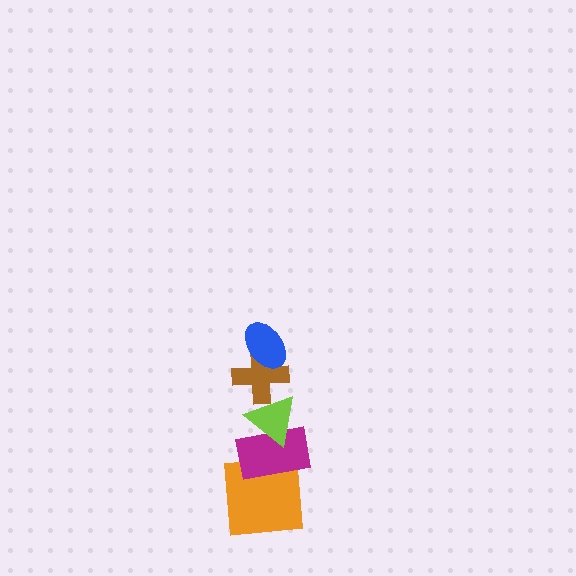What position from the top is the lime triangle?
The lime triangle is 3rd from the top.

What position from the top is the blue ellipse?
The blue ellipse is 1st from the top.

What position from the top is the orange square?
The orange square is 5th from the top.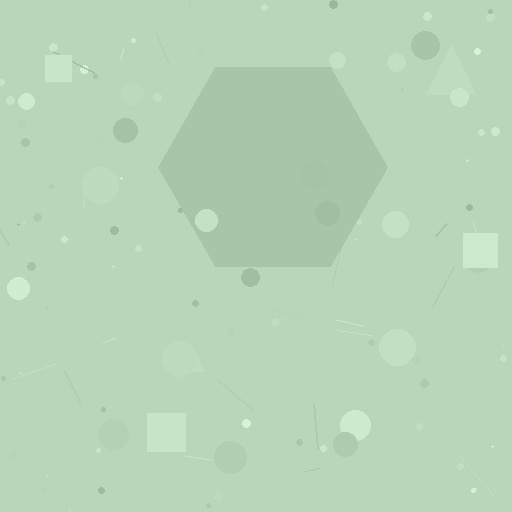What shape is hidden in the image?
A hexagon is hidden in the image.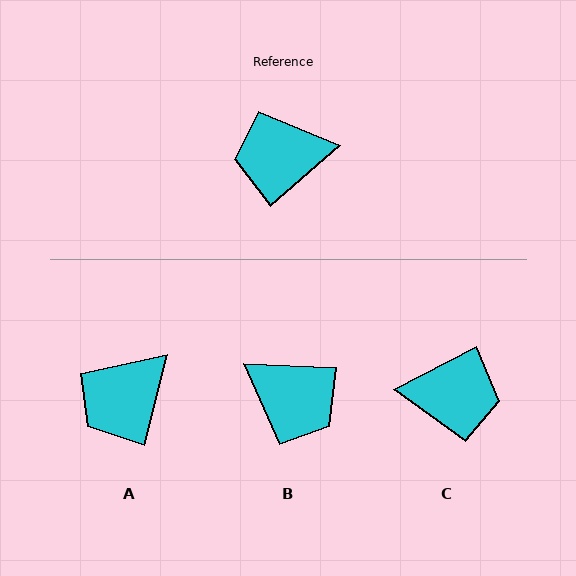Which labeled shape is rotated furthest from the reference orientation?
C, about 166 degrees away.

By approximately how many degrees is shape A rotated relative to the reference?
Approximately 35 degrees counter-clockwise.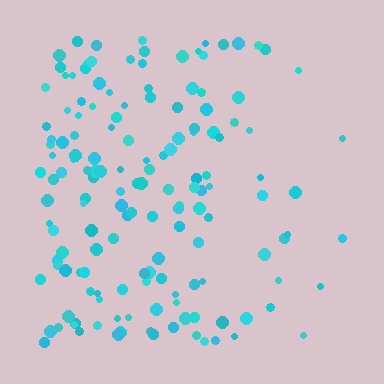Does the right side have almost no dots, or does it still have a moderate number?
Still a moderate number, just noticeably fewer than the left.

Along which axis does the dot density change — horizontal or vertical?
Horizontal.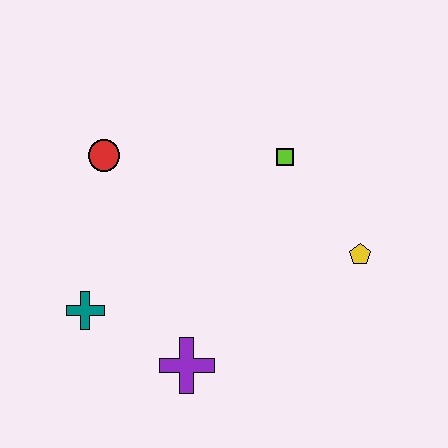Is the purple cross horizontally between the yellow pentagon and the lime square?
No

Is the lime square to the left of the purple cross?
No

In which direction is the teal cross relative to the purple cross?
The teal cross is to the left of the purple cross.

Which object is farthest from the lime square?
The teal cross is farthest from the lime square.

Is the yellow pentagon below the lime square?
Yes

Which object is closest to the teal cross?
The purple cross is closest to the teal cross.